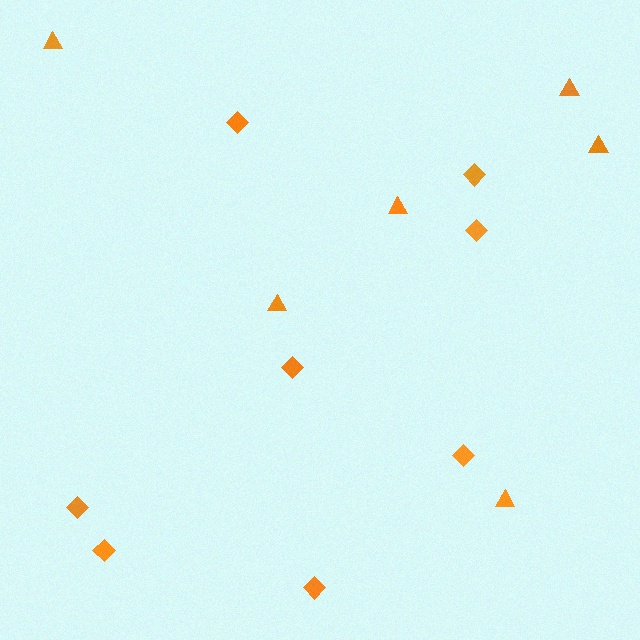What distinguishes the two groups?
There are 2 groups: one group of diamonds (8) and one group of triangles (6).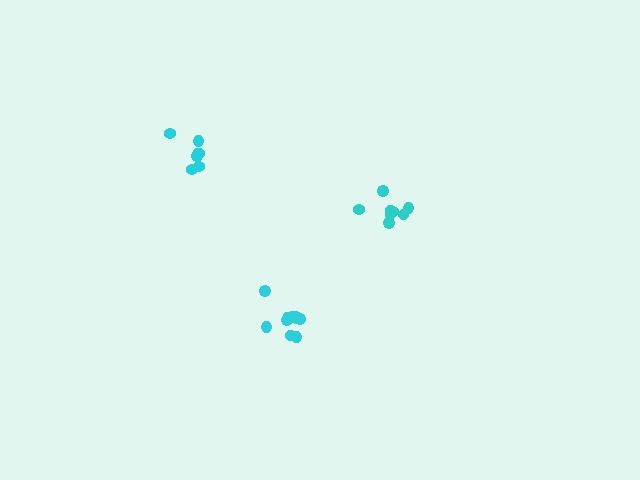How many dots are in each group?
Group 1: 8 dots, Group 2: 10 dots, Group 3: 7 dots (25 total).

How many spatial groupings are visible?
There are 3 spatial groupings.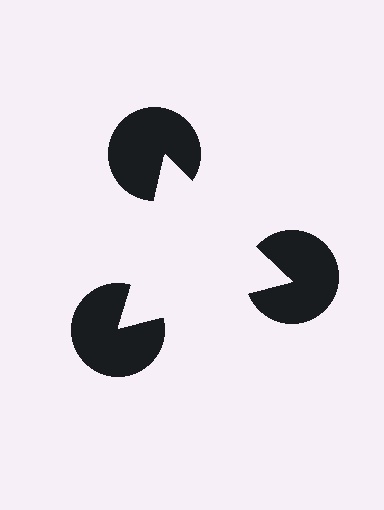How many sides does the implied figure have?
3 sides.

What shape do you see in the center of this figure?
An illusory triangle — its edges are inferred from the aligned wedge cuts in the pac-man discs, not physically drawn.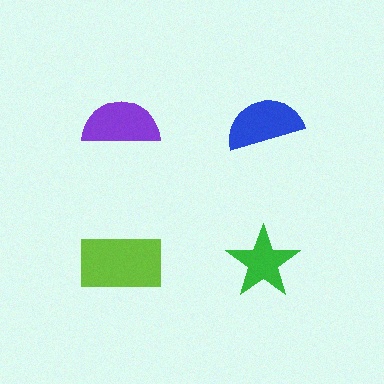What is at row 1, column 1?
A purple semicircle.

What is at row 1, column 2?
A blue semicircle.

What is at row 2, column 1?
A lime rectangle.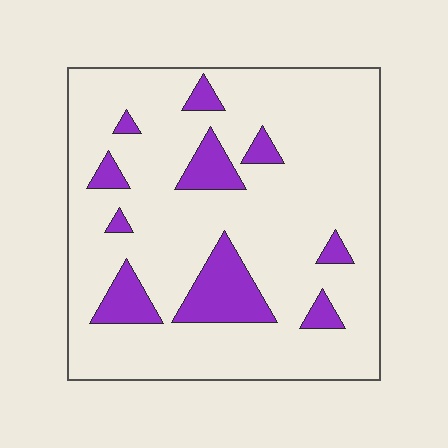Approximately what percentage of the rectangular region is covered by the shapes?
Approximately 15%.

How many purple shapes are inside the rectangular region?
10.